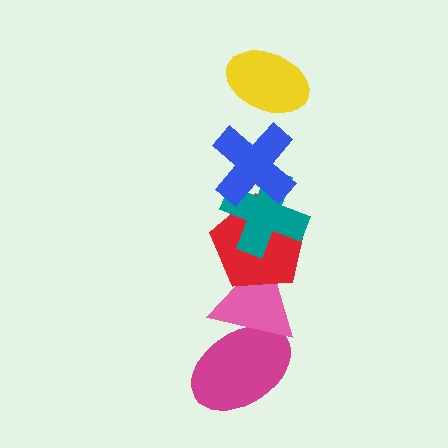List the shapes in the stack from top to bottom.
From top to bottom: the yellow ellipse, the blue cross, the teal cross, the red pentagon, the pink triangle, the magenta ellipse.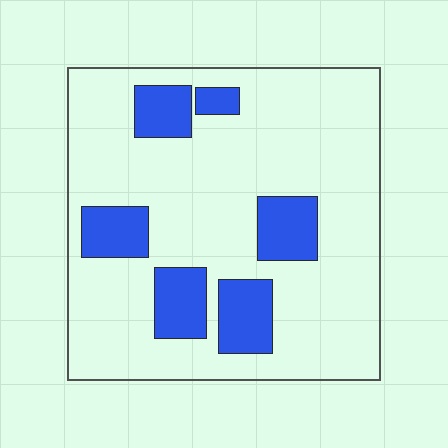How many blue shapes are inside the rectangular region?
6.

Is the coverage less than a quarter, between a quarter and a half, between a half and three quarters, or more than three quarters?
Less than a quarter.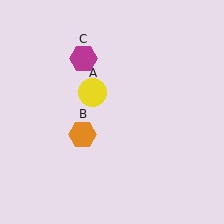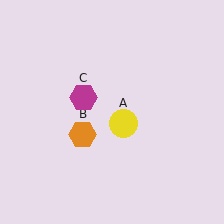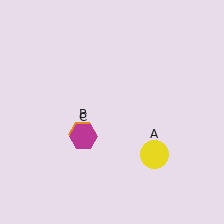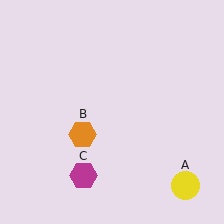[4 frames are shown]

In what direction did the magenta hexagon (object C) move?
The magenta hexagon (object C) moved down.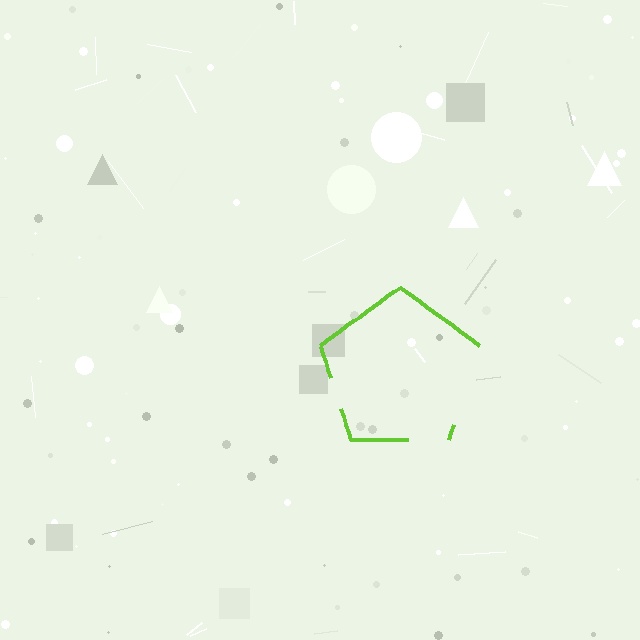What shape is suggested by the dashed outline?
The dashed outline suggests a pentagon.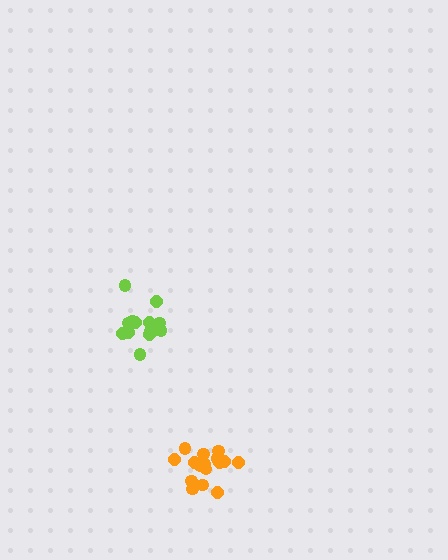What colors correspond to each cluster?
The clusters are colored: lime, orange.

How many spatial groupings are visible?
There are 2 spatial groupings.